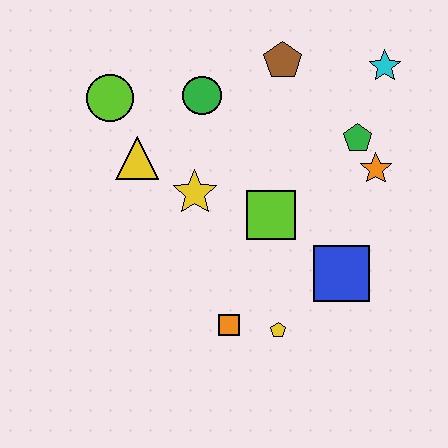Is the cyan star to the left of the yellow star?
No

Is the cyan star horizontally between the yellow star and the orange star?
No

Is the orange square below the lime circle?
Yes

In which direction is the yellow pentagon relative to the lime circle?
The yellow pentagon is below the lime circle.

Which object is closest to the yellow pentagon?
The orange square is closest to the yellow pentagon.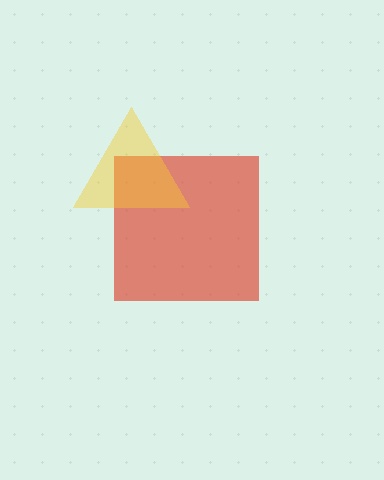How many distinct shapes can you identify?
There are 2 distinct shapes: a red square, a yellow triangle.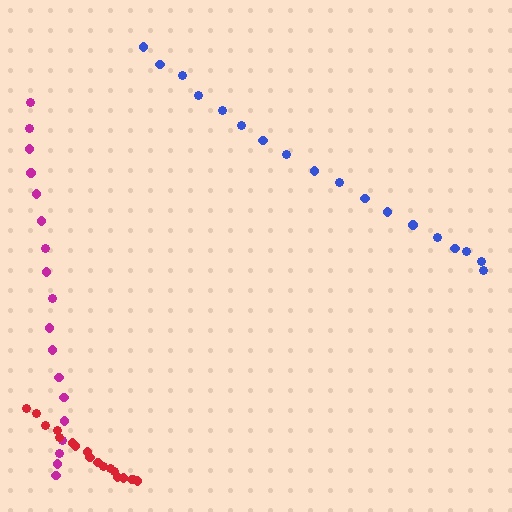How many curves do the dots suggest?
There are 3 distinct paths.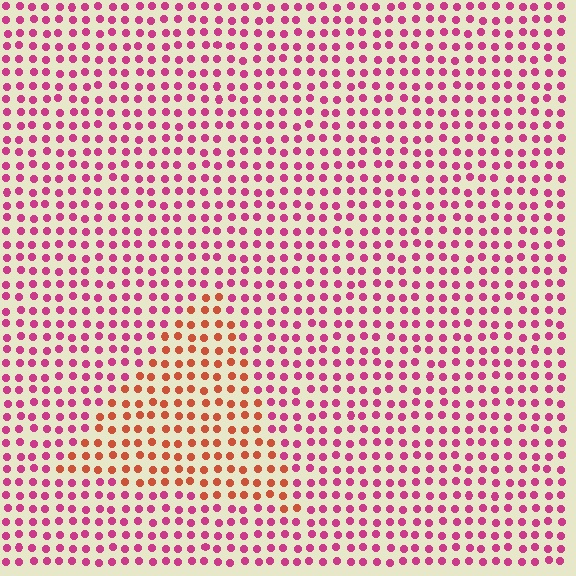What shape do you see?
I see a triangle.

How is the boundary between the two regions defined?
The boundary is defined purely by a slight shift in hue (about 44 degrees). Spacing, size, and orientation are identical on both sides.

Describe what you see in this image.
The image is filled with small magenta elements in a uniform arrangement. A triangle-shaped region is visible where the elements are tinted to a slightly different hue, forming a subtle color boundary.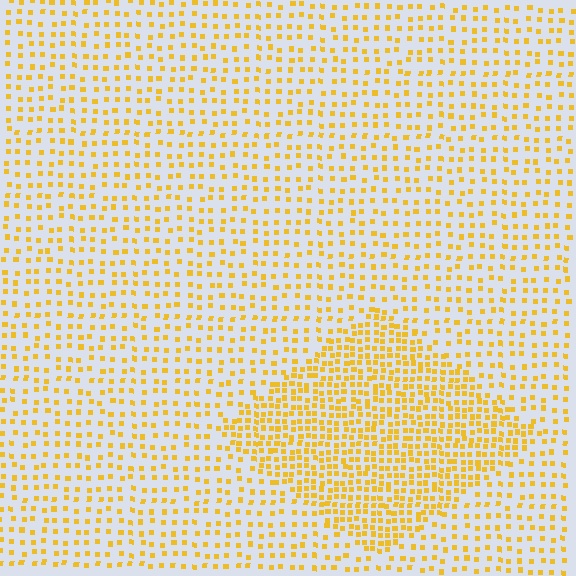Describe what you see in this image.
The image contains small yellow elements arranged at two different densities. A diamond-shaped region is visible where the elements are more densely packed than the surrounding area.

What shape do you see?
I see a diamond.